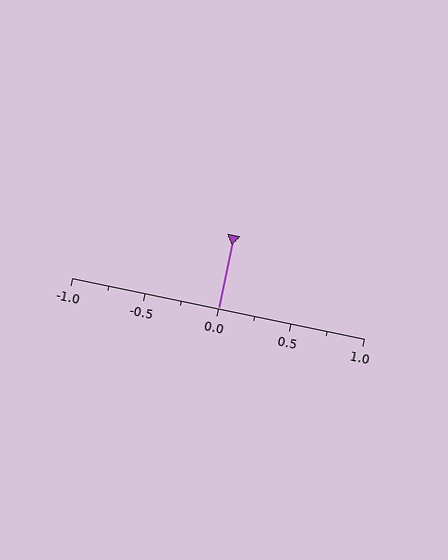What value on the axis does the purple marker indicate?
The marker indicates approximately 0.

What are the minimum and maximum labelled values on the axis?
The axis runs from -1.0 to 1.0.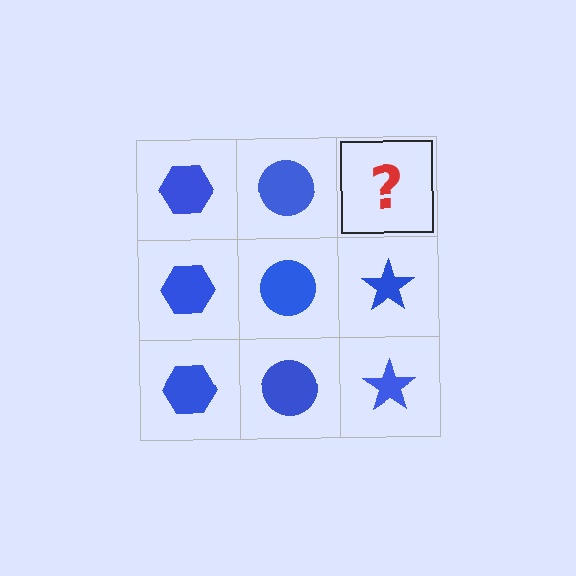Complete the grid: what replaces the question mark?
The question mark should be replaced with a blue star.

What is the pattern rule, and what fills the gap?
The rule is that each column has a consistent shape. The gap should be filled with a blue star.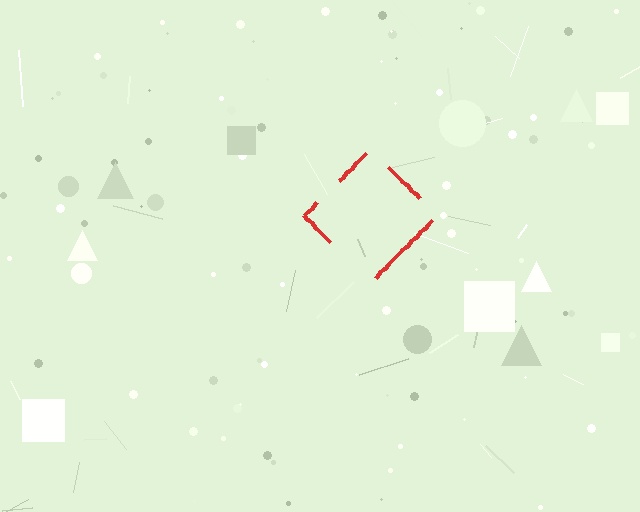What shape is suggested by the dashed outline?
The dashed outline suggests a diamond.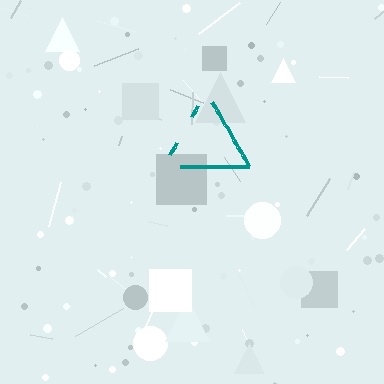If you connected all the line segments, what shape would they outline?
They would outline a triangle.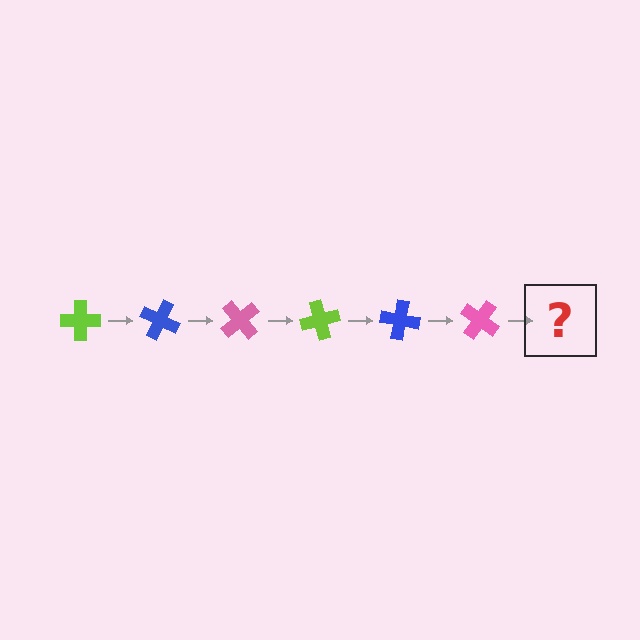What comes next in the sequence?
The next element should be a lime cross, rotated 150 degrees from the start.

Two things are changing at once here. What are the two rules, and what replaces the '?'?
The two rules are that it rotates 25 degrees each step and the color cycles through lime, blue, and pink. The '?' should be a lime cross, rotated 150 degrees from the start.